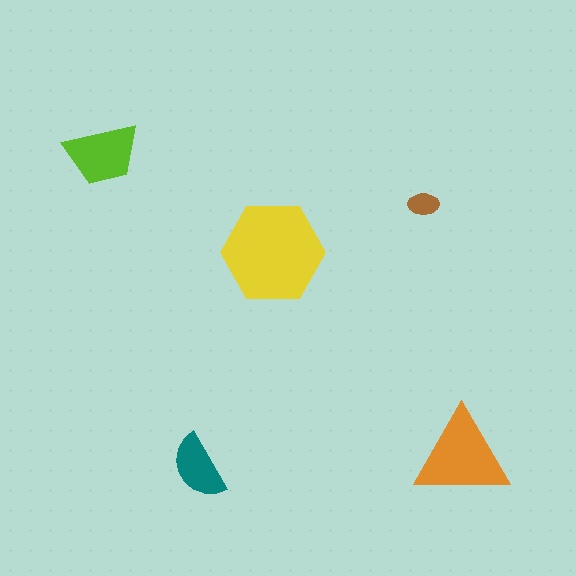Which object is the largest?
The yellow hexagon.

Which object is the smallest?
The brown ellipse.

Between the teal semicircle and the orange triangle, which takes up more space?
The orange triangle.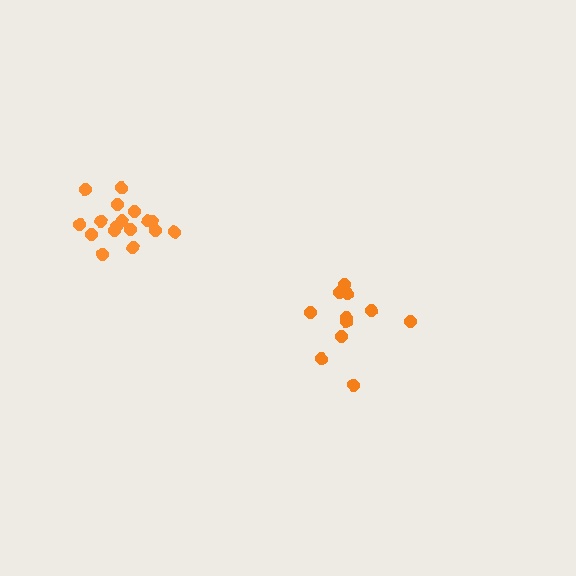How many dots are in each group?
Group 1: 17 dots, Group 2: 11 dots (28 total).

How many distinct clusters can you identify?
There are 2 distinct clusters.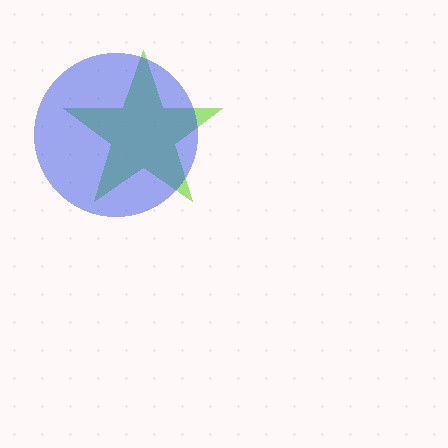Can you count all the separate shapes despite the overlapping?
Yes, there are 2 separate shapes.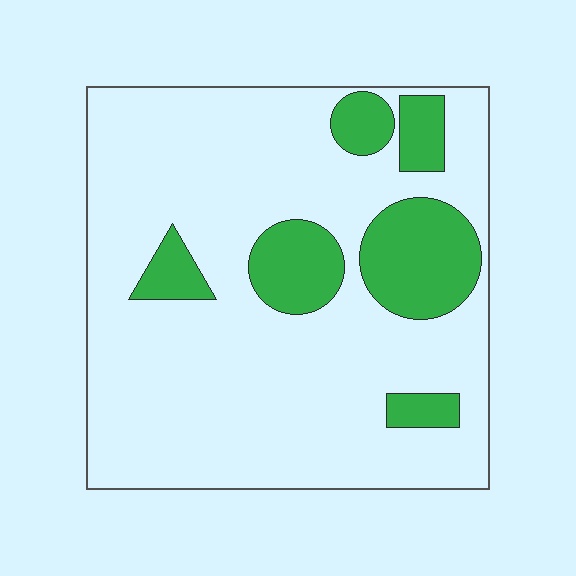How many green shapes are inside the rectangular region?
6.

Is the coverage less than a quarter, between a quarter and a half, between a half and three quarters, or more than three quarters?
Less than a quarter.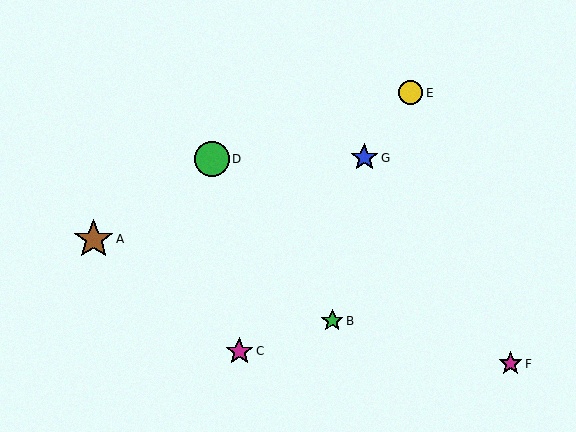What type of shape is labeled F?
Shape F is a magenta star.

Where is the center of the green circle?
The center of the green circle is at (212, 159).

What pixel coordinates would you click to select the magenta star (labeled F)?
Click at (510, 364) to select the magenta star F.